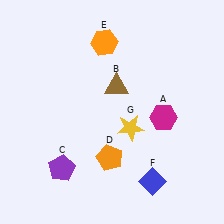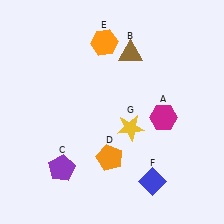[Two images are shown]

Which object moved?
The brown triangle (B) moved up.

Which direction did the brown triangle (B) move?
The brown triangle (B) moved up.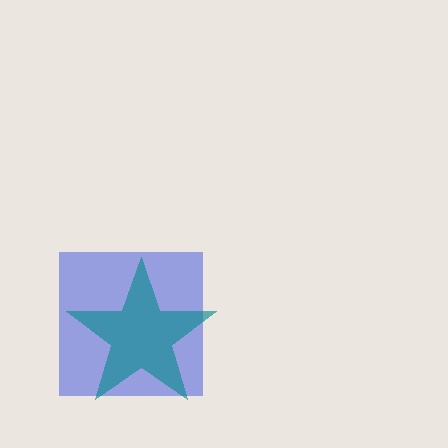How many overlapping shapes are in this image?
There are 2 overlapping shapes in the image.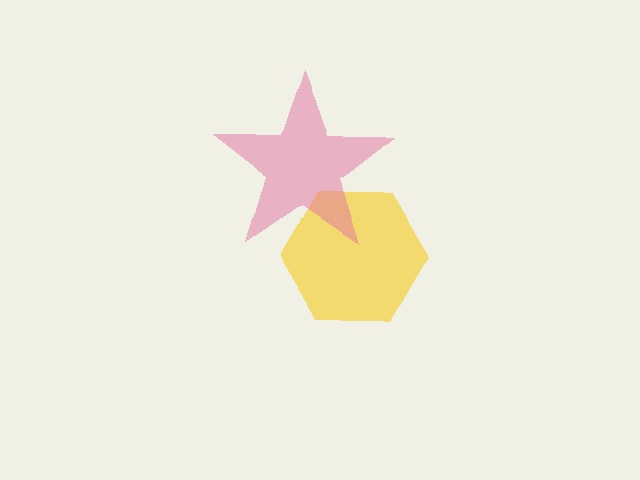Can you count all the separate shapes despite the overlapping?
Yes, there are 2 separate shapes.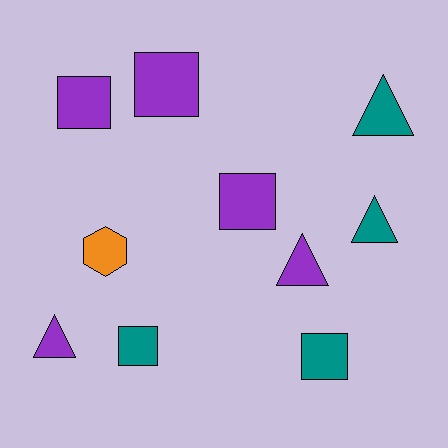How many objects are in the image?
There are 10 objects.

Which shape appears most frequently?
Square, with 5 objects.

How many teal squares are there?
There are 2 teal squares.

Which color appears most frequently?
Purple, with 5 objects.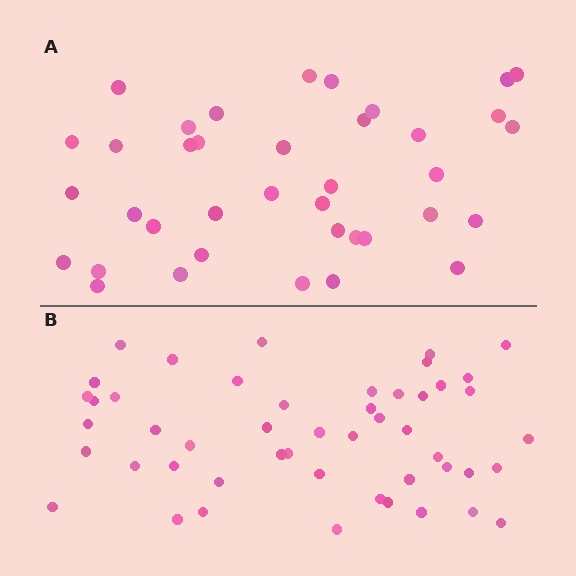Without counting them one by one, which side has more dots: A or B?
Region B (the bottom region) has more dots.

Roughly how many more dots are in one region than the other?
Region B has roughly 12 or so more dots than region A.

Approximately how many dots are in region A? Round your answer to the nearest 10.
About 40 dots. (The exact count is 38, which rounds to 40.)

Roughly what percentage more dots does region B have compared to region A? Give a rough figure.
About 30% more.